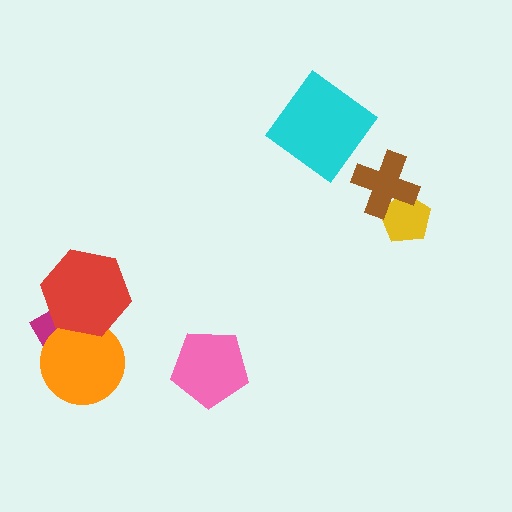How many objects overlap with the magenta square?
2 objects overlap with the magenta square.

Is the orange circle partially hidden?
Yes, it is partially covered by another shape.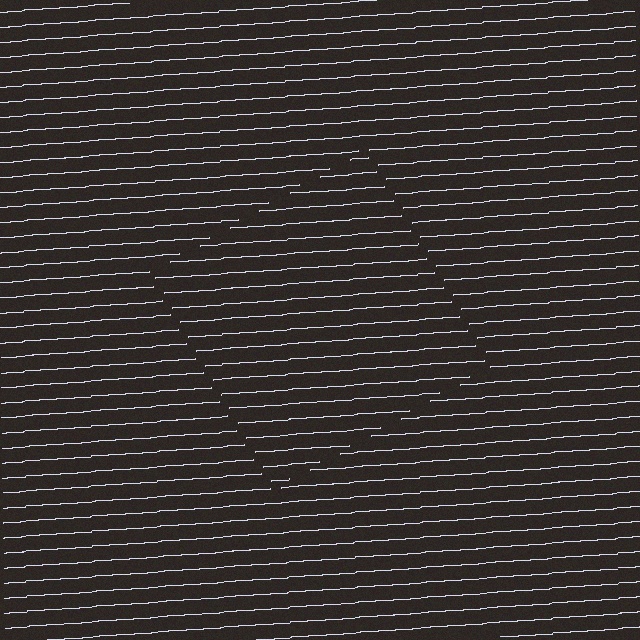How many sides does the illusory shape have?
4 sides — the line-ends trace a square.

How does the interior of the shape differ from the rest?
The interior of the shape contains the same grating, shifted by half a period — the contour is defined by the phase discontinuity where line-ends from the inner and outer gratings abut.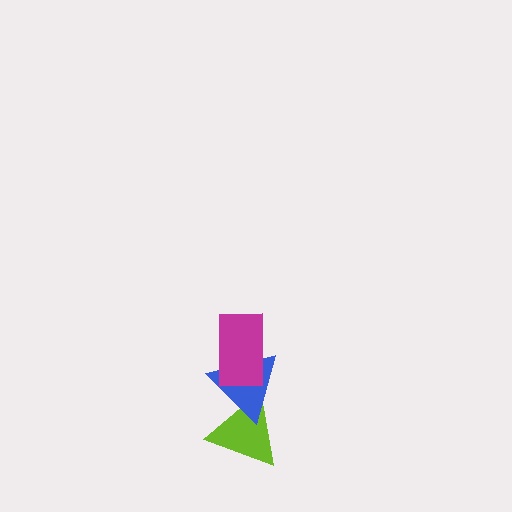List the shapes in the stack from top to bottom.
From top to bottom: the magenta rectangle, the blue triangle, the lime triangle.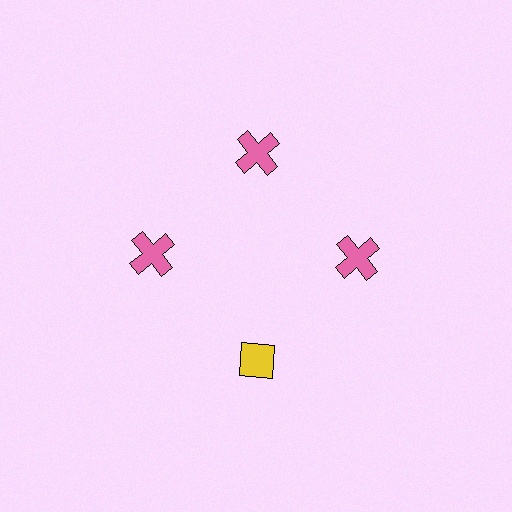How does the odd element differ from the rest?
It differs in both color (yellow instead of pink) and shape (diamond instead of cross).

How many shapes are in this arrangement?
There are 4 shapes arranged in a ring pattern.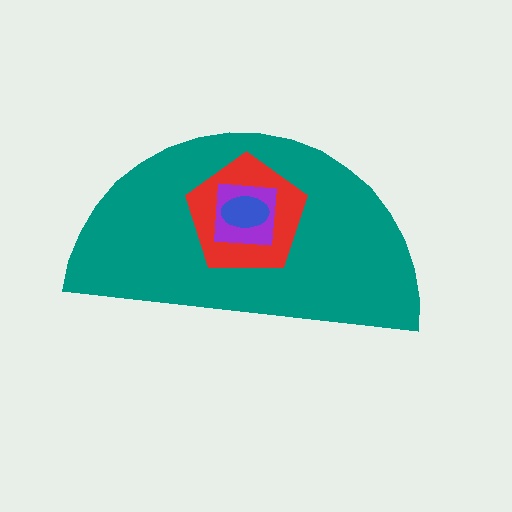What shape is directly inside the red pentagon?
The purple square.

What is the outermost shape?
The teal semicircle.